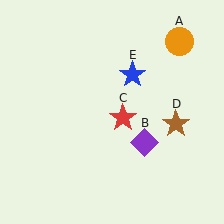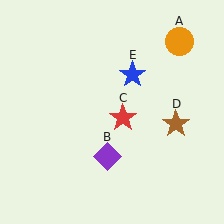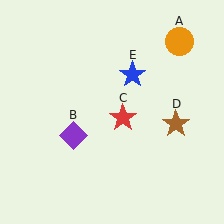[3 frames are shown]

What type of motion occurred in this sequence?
The purple diamond (object B) rotated clockwise around the center of the scene.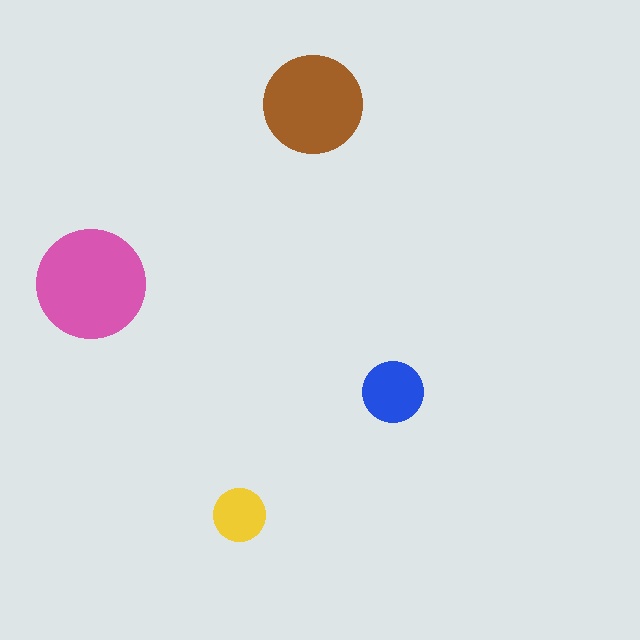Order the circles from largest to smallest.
the pink one, the brown one, the blue one, the yellow one.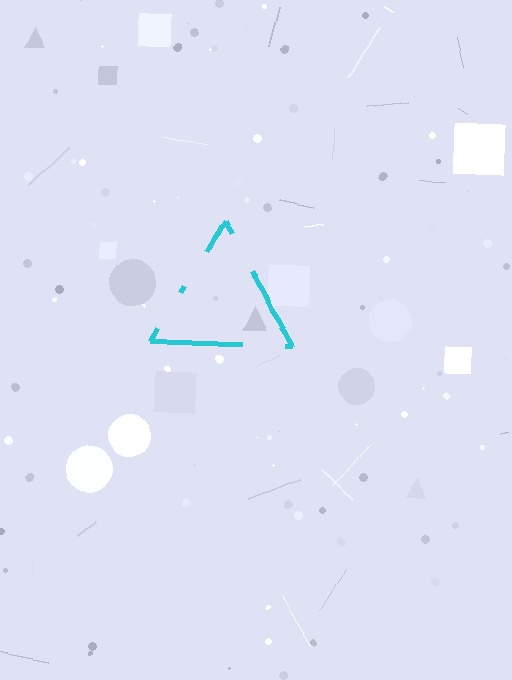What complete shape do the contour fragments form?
The contour fragments form a triangle.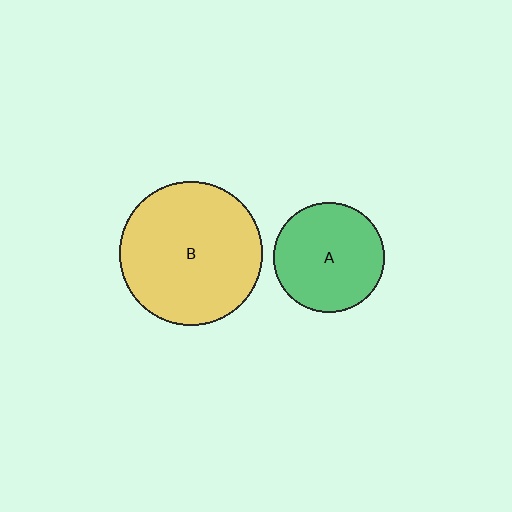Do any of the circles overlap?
No, none of the circles overlap.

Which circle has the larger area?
Circle B (yellow).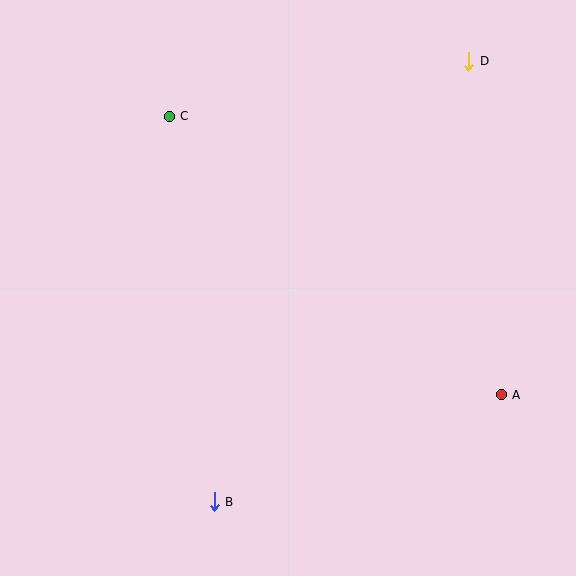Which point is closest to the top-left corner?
Point C is closest to the top-left corner.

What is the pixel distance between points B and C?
The distance between B and C is 388 pixels.